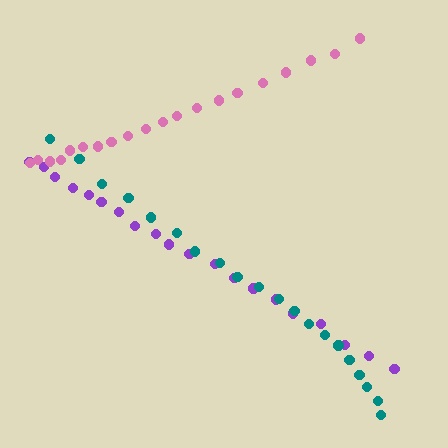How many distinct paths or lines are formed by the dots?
There are 3 distinct paths.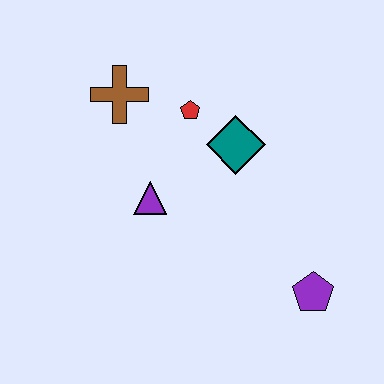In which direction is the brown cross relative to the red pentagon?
The brown cross is to the left of the red pentagon.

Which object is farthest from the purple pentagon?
The brown cross is farthest from the purple pentagon.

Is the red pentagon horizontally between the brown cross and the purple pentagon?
Yes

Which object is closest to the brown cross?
The red pentagon is closest to the brown cross.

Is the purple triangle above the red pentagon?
No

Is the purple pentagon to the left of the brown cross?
No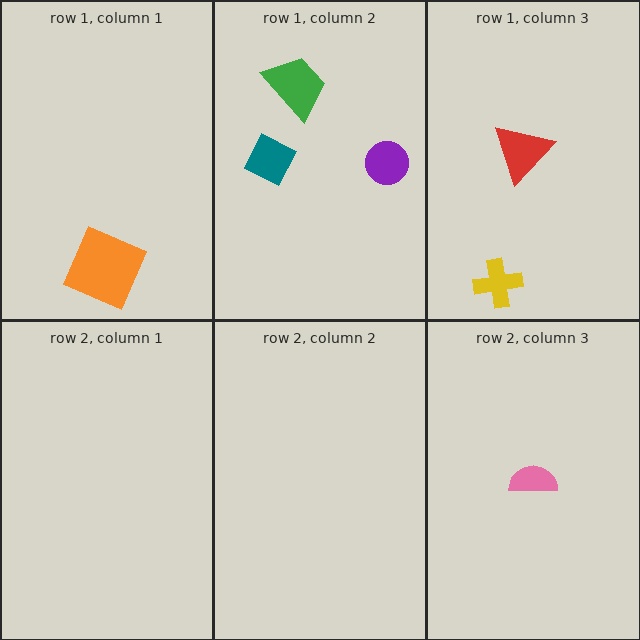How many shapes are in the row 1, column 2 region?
3.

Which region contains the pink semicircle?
The row 2, column 3 region.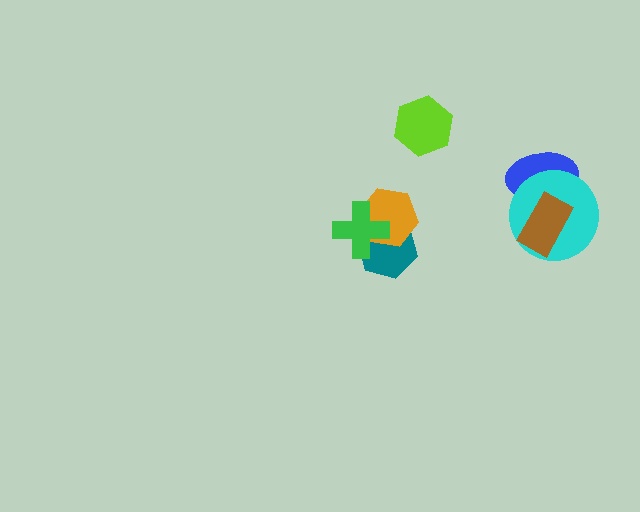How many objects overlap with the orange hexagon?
2 objects overlap with the orange hexagon.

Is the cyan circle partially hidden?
Yes, it is partially covered by another shape.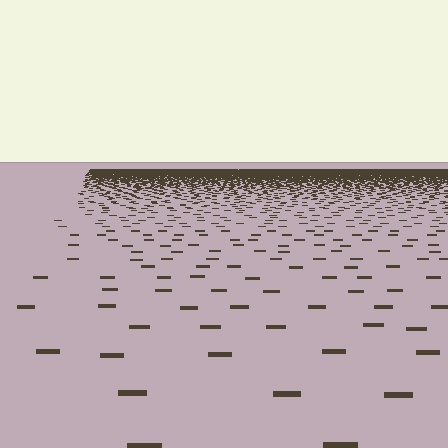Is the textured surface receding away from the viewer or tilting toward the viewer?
The surface is receding away from the viewer. Texture elements get smaller and denser toward the top.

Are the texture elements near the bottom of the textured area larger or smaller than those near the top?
Larger. Near the bottom, elements are closer to the viewer and appear at a bigger on-screen size.